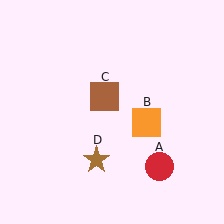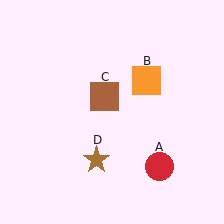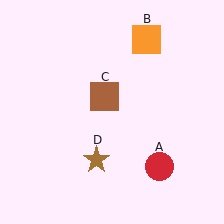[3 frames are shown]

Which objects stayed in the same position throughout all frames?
Red circle (object A) and brown square (object C) and brown star (object D) remained stationary.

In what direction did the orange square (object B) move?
The orange square (object B) moved up.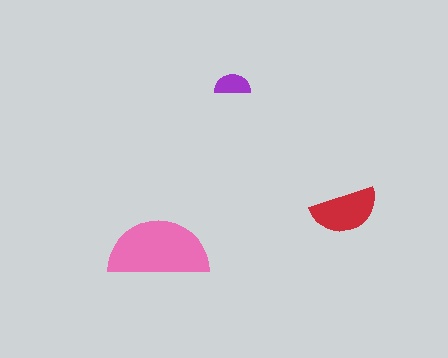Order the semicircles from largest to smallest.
the pink one, the red one, the purple one.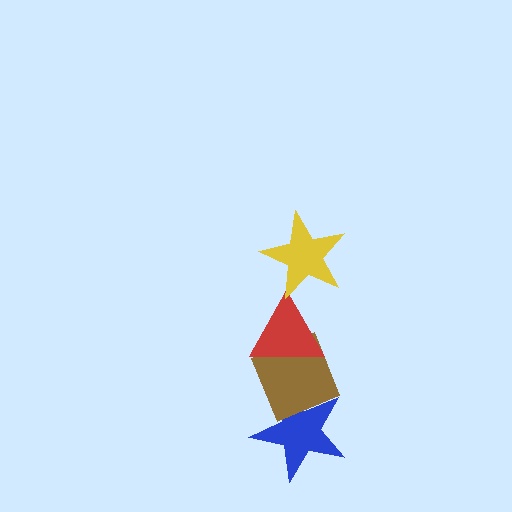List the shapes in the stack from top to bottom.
From top to bottom: the yellow star, the red triangle, the brown diamond, the blue star.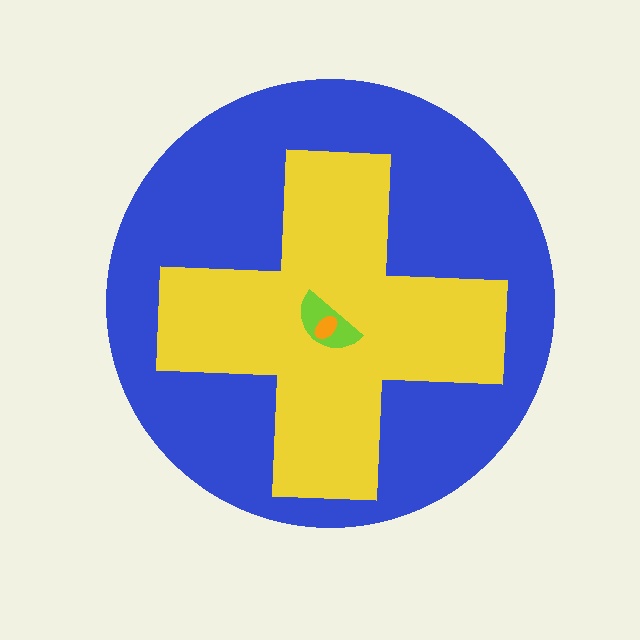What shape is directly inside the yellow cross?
The lime semicircle.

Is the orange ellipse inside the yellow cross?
Yes.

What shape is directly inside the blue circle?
The yellow cross.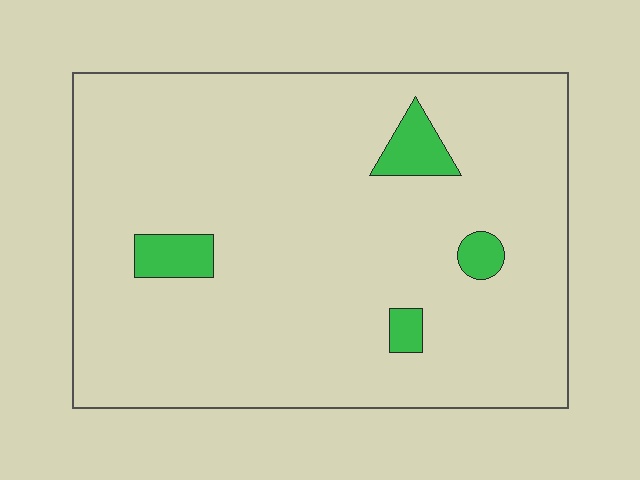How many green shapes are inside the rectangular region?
4.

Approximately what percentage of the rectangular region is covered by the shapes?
Approximately 5%.